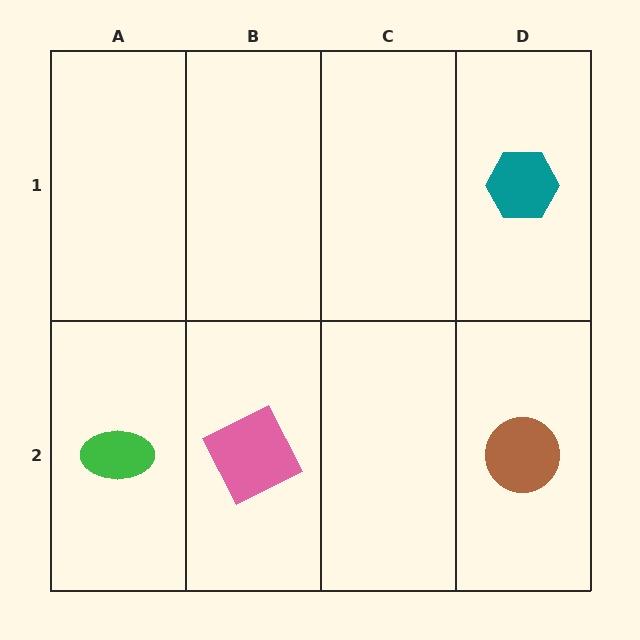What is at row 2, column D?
A brown circle.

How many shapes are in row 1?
1 shape.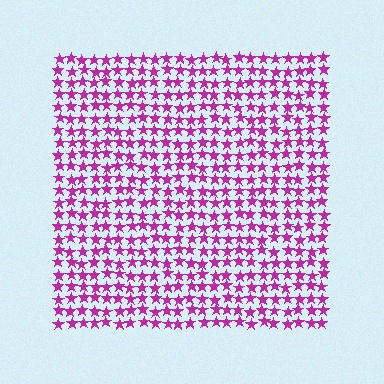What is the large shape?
The large shape is a square.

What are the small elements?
The small elements are stars.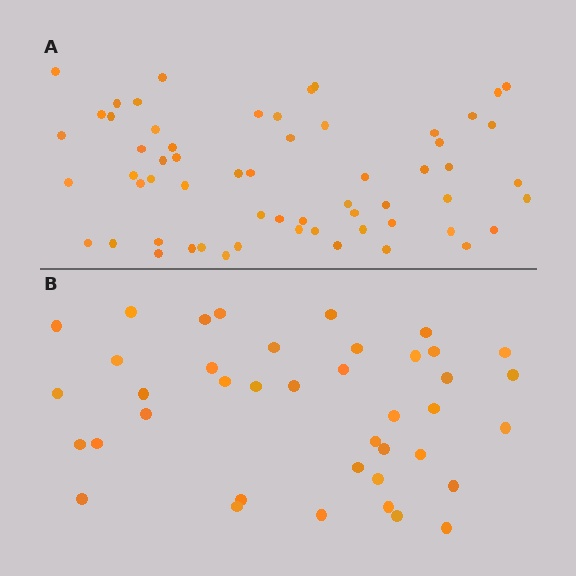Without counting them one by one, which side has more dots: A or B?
Region A (the top region) has more dots.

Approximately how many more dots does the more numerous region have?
Region A has approximately 20 more dots than region B.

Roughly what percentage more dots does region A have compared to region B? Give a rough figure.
About 50% more.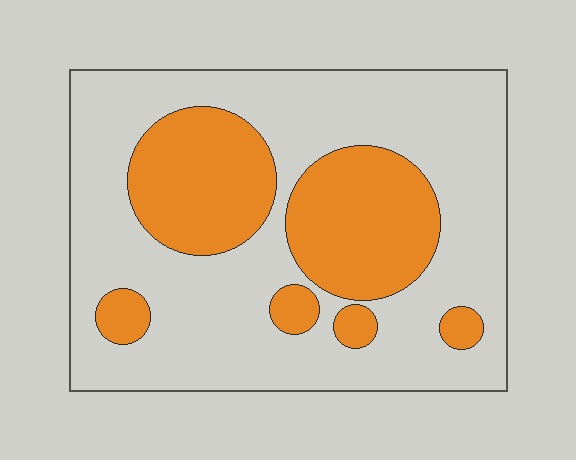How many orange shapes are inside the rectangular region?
6.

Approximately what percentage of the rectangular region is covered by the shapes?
Approximately 30%.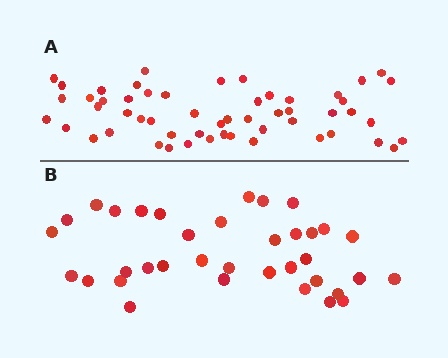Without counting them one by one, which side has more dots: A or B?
Region A (the top region) has more dots.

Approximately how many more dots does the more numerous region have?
Region A has approximately 20 more dots than region B.